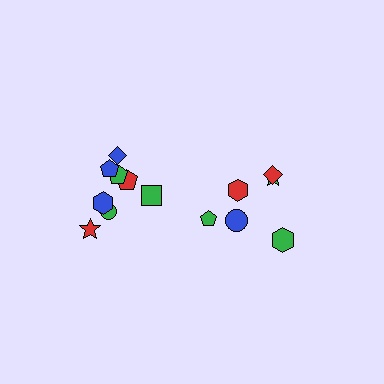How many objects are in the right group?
There are 6 objects.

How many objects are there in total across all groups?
There are 14 objects.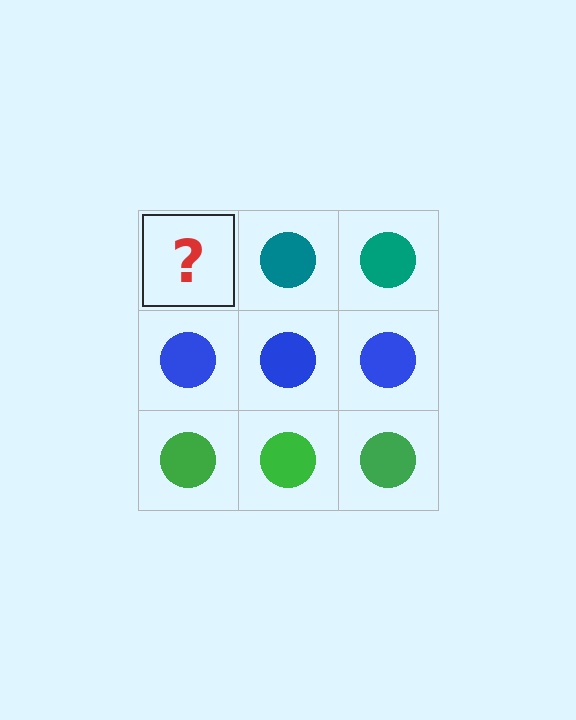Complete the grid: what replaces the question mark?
The question mark should be replaced with a teal circle.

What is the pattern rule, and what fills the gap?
The rule is that each row has a consistent color. The gap should be filled with a teal circle.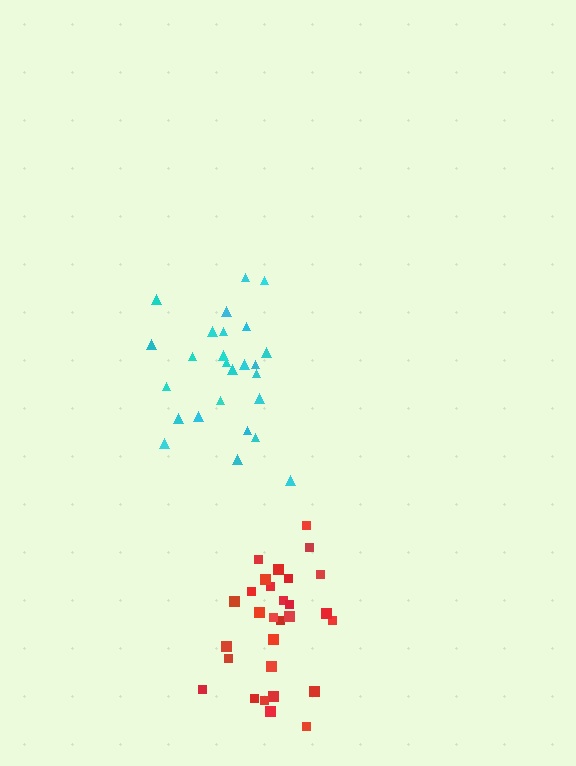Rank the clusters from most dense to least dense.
red, cyan.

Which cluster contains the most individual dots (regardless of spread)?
Red (29).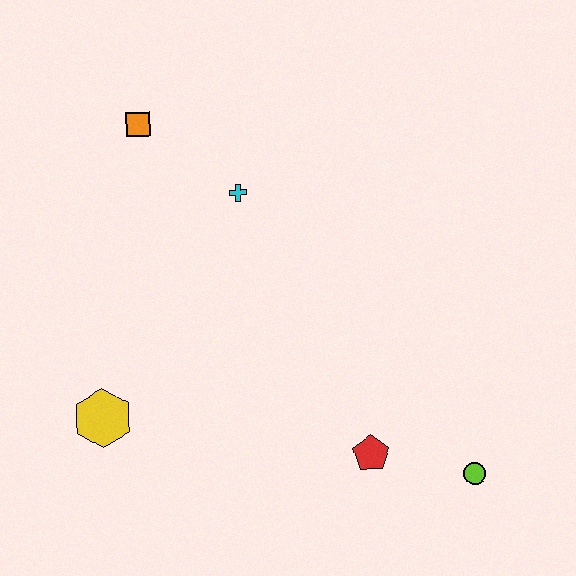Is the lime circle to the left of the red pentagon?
No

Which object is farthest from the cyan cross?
The lime circle is farthest from the cyan cross.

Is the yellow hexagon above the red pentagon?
Yes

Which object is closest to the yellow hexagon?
The cyan cross is closest to the yellow hexagon.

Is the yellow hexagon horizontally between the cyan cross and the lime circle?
No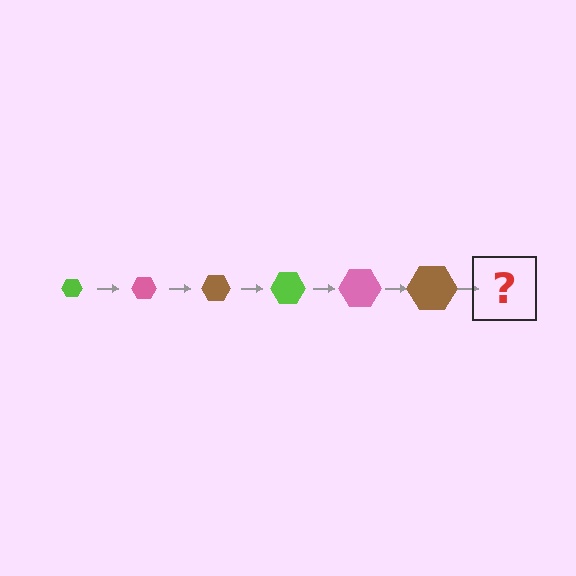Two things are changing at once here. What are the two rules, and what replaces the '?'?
The two rules are that the hexagon grows larger each step and the color cycles through lime, pink, and brown. The '?' should be a lime hexagon, larger than the previous one.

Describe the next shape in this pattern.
It should be a lime hexagon, larger than the previous one.